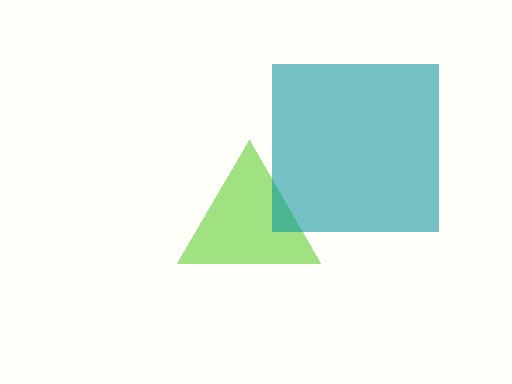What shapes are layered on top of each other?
The layered shapes are: a lime triangle, a teal square.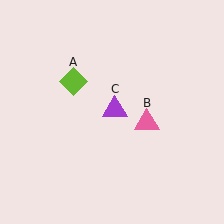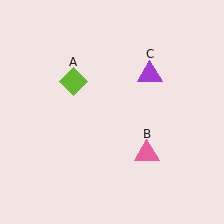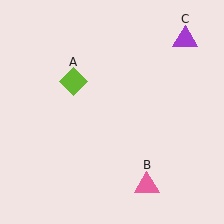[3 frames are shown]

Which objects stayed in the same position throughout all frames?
Lime diamond (object A) remained stationary.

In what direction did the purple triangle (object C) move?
The purple triangle (object C) moved up and to the right.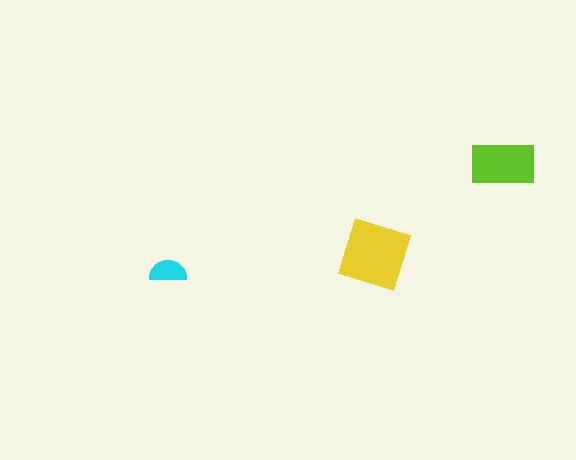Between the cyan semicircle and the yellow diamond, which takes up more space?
The yellow diamond.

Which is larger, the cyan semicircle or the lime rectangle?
The lime rectangle.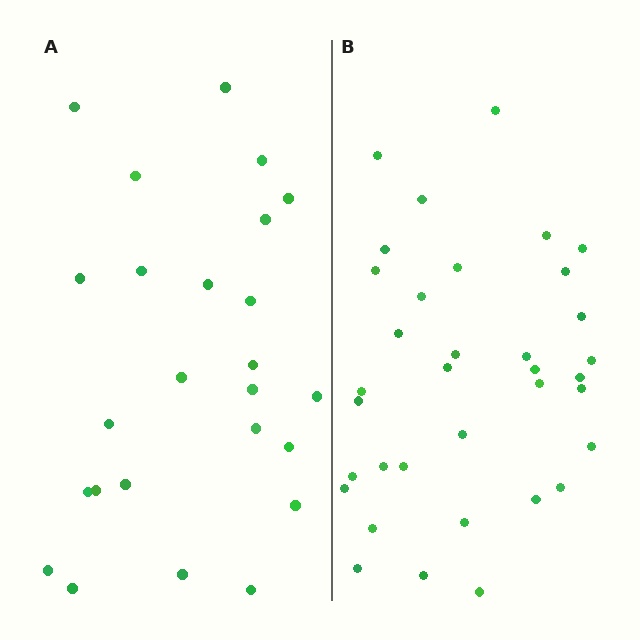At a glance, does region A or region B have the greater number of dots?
Region B (the right region) has more dots.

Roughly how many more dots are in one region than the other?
Region B has roughly 10 or so more dots than region A.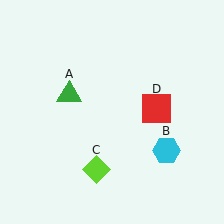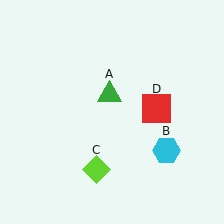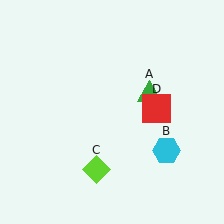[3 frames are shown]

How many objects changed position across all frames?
1 object changed position: green triangle (object A).